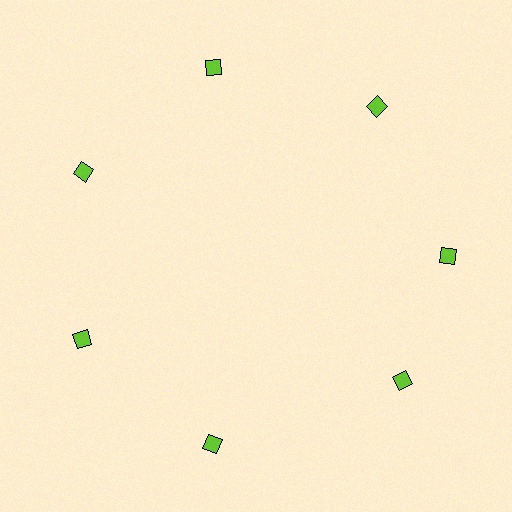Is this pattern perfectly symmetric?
No. The 7 lime diamonds are arranged in a ring, but one element near the 5 o'clock position is rotated out of alignment along the ring, breaking the 7-fold rotational symmetry.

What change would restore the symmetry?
The symmetry would be restored by rotating it back into even spacing with its neighbors so that all 7 diamonds sit at equal angles and equal distance from the center.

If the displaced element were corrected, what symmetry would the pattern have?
It would have 7-fold rotational symmetry — the pattern would map onto itself every 51 degrees.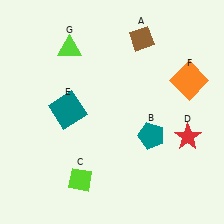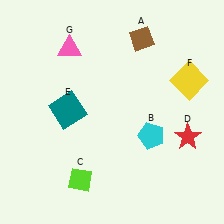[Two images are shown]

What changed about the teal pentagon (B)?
In Image 1, B is teal. In Image 2, it changed to cyan.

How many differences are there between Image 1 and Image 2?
There are 3 differences between the two images.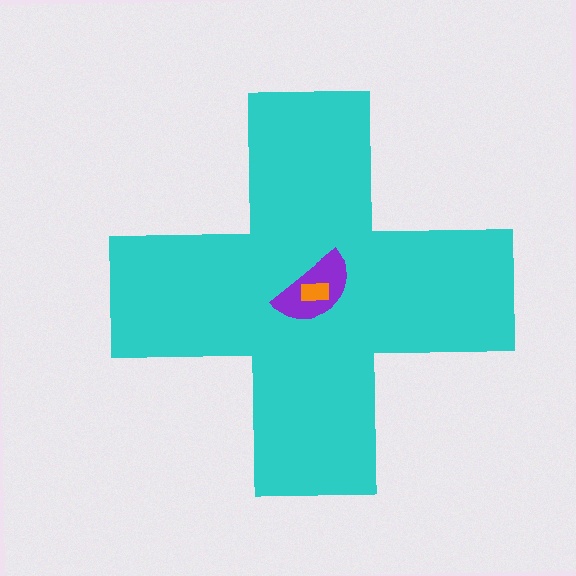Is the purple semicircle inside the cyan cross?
Yes.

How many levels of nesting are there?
3.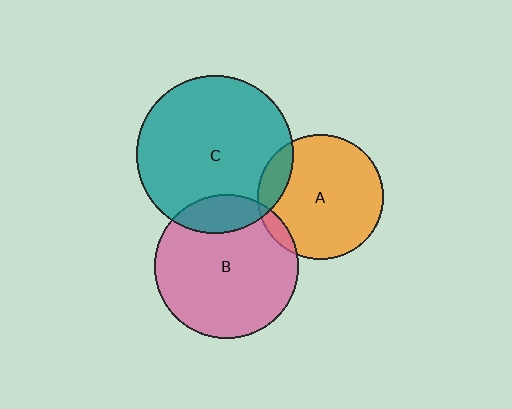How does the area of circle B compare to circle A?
Approximately 1.3 times.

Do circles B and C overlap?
Yes.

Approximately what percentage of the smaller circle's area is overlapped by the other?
Approximately 15%.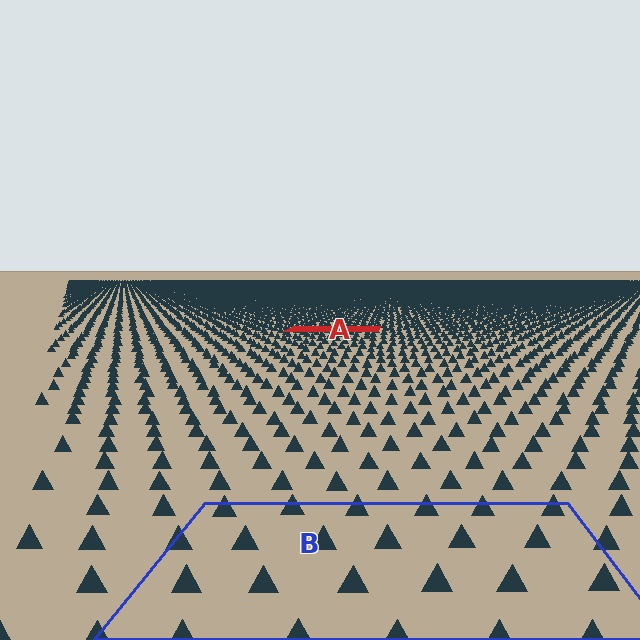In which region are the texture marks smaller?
The texture marks are smaller in region A, because it is farther away.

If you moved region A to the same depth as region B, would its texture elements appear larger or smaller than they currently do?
They would appear larger. At a closer depth, the same texture elements are projected at a bigger on-screen size.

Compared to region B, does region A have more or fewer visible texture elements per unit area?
Region A has more texture elements per unit area — they are packed more densely because it is farther away.